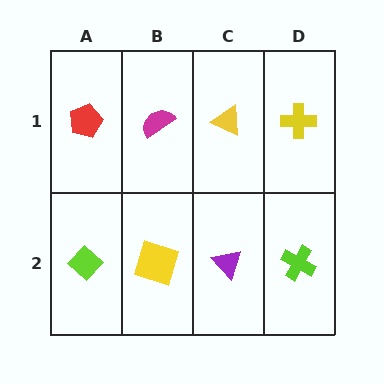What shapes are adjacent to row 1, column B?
A yellow square (row 2, column B), a red pentagon (row 1, column A), a yellow triangle (row 1, column C).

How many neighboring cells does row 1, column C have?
3.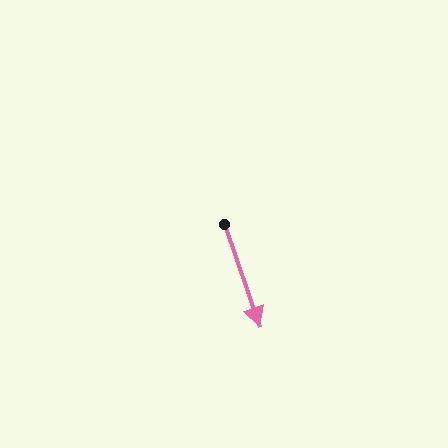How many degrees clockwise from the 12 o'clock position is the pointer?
Approximately 161 degrees.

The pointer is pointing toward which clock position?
Roughly 5 o'clock.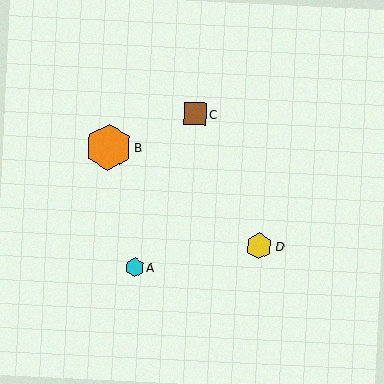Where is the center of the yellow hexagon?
The center of the yellow hexagon is at (259, 246).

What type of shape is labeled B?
Shape B is an orange hexagon.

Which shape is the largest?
The orange hexagon (labeled B) is the largest.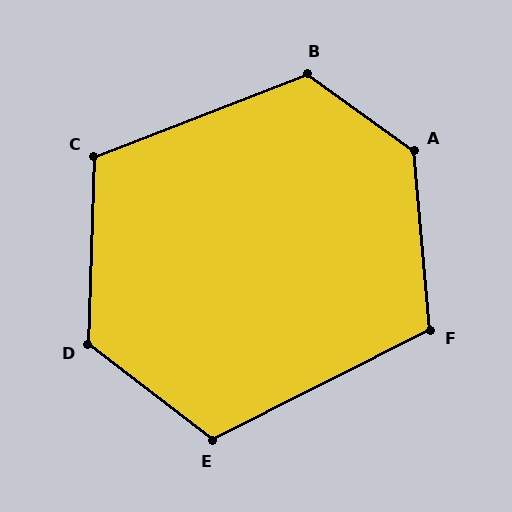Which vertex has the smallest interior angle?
F, at approximately 112 degrees.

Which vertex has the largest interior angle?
A, at approximately 131 degrees.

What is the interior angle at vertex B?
Approximately 123 degrees (obtuse).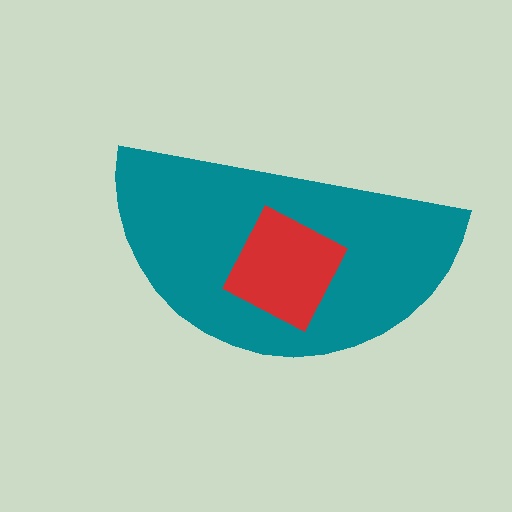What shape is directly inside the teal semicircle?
The red diamond.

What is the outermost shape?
The teal semicircle.